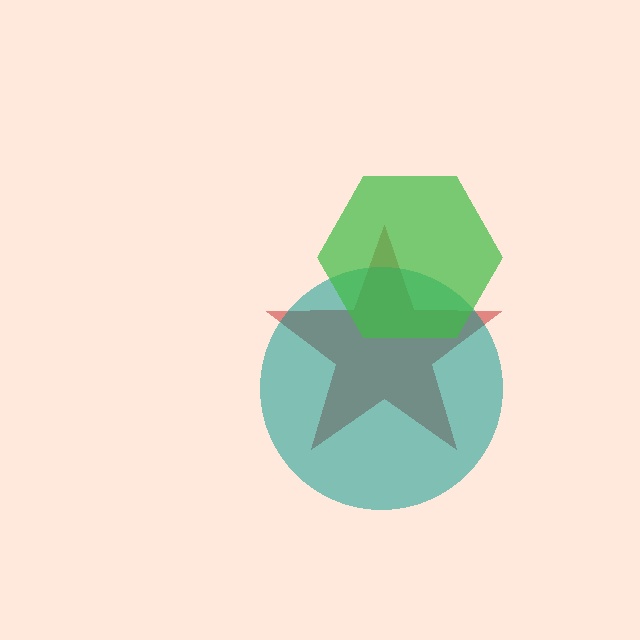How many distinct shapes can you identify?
There are 3 distinct shapes: a red star, a teal circle, a green hexagon.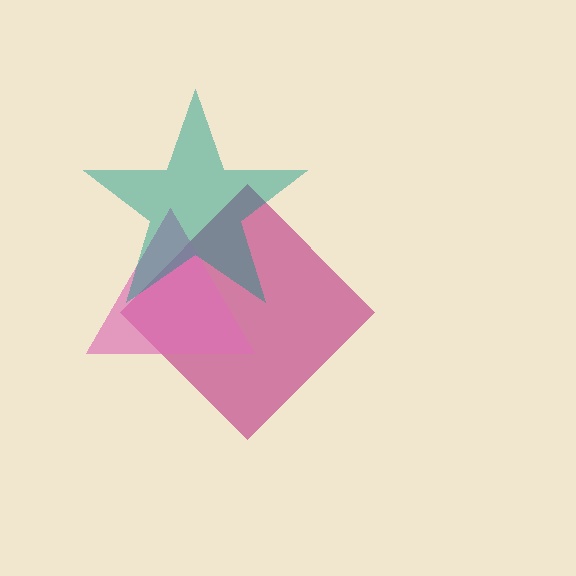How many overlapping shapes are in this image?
There are 3 overlapping shapes in the image.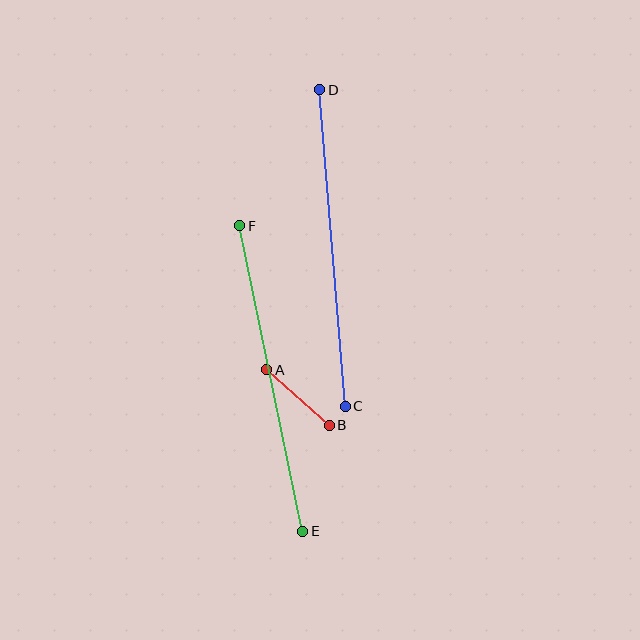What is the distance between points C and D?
The distance is approximately 317 pixels.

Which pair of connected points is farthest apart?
Points C and D are farthest apart.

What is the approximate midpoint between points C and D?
The midpoint is at approximately (333, 248) pixels.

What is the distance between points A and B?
The distance is approximately 84 pixels.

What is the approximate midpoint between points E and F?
The midpoint is at approximately (271, 378) pixels.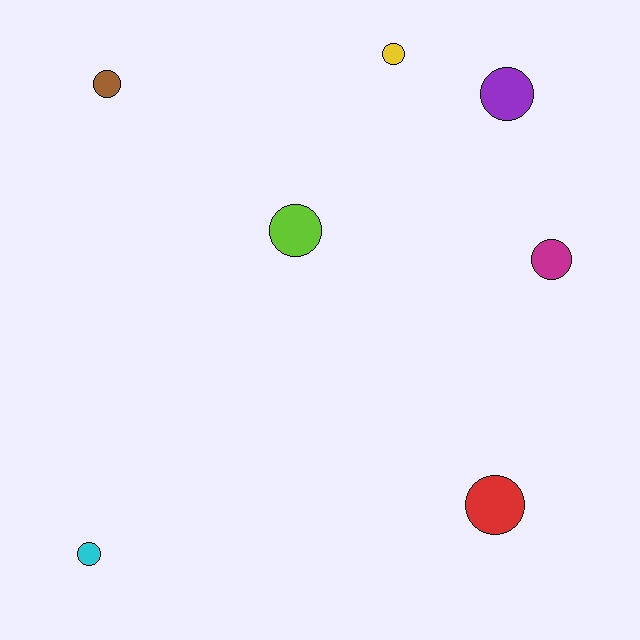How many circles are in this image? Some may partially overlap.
There are 7 circles.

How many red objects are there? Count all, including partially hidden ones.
There is 1 red object.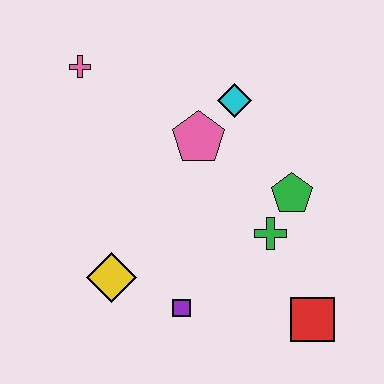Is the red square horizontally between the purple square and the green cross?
No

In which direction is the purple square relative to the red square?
The purple square is to the left of the red square.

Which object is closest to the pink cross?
The pink pentagon is closest to the pink cross.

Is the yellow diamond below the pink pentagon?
Yes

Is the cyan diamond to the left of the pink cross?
No